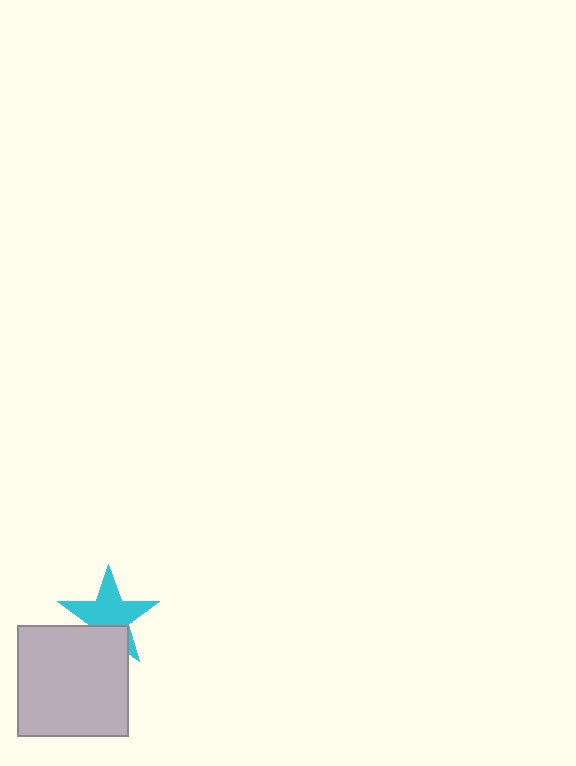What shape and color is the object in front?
The object in front is a light gray square.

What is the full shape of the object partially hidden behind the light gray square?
The partially hidden object is a cyan star.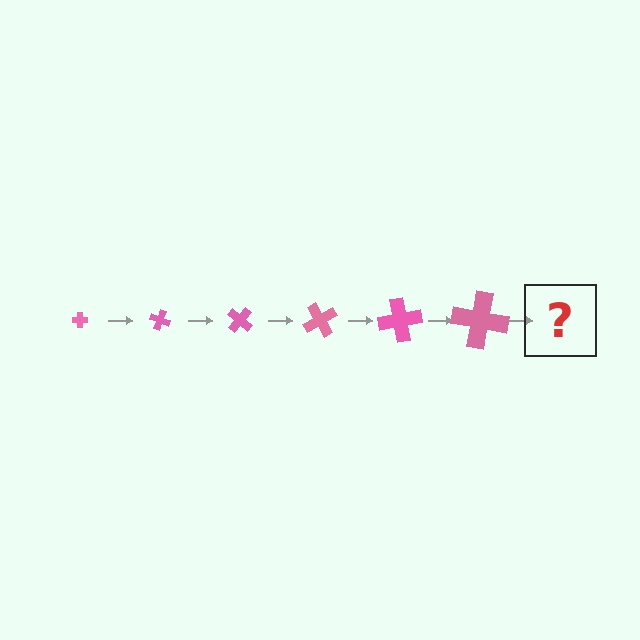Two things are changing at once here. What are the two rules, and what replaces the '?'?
The two rules are that the cross grows larger each step and it rotates 20 degrees each step. The '?' should be a cross, larger than the previous one and rotated 120 degrees from the start.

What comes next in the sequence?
The next element should be a cross, larger than the previous one and rotated 120 degrees from the start.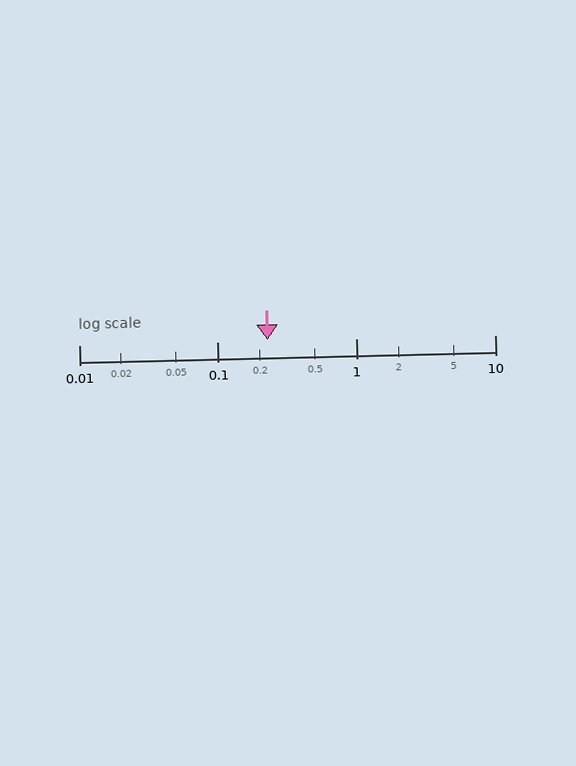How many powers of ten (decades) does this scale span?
The scale spans 3 decades, from 0.01 to 10.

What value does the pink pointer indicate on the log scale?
The pointer indicates approximately 0.23.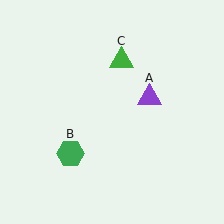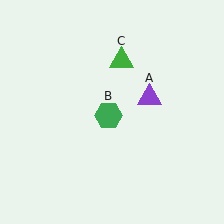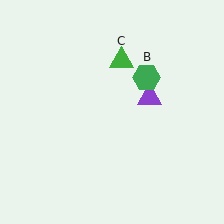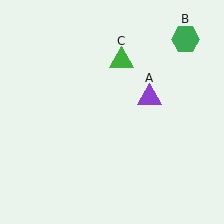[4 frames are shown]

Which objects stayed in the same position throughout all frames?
Purple triangle (object A) and green triangle (object C) remained stationary.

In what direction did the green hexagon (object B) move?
The green hexagon (object B) moved up and to the right.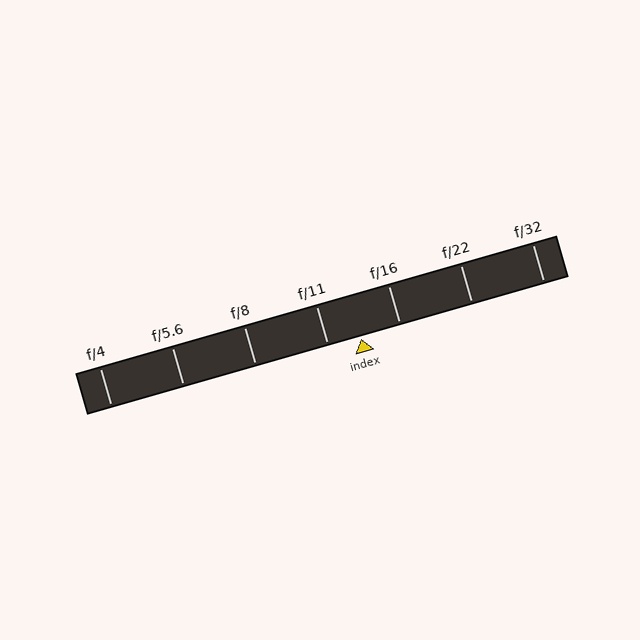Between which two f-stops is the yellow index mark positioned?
The index mark is between f/11 and f/16.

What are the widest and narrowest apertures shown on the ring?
The widest aperture shown is f/4 and the narrowest is f/32.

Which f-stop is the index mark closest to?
The index mark is closest to f/11.